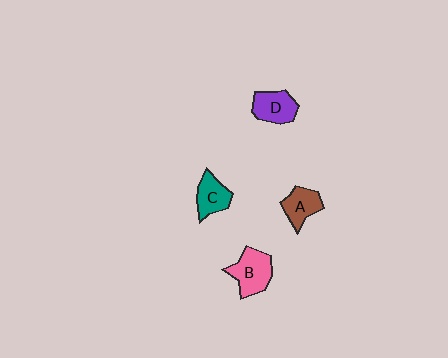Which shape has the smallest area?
Shape A (brown).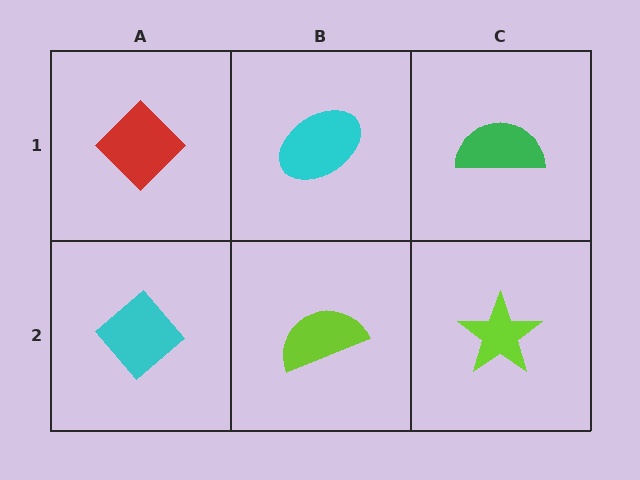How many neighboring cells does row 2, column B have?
3.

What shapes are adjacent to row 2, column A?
A red diamond (row 1, column A), a lime semicircle (row 2, column B).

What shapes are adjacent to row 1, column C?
A lime star (row 2, column C), a cyan ellipse (row 1, column B).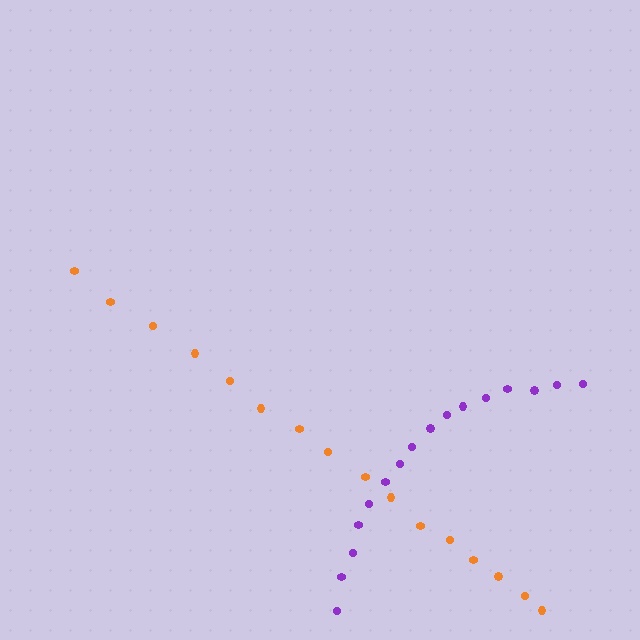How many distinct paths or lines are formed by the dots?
There are 2 distinct paths.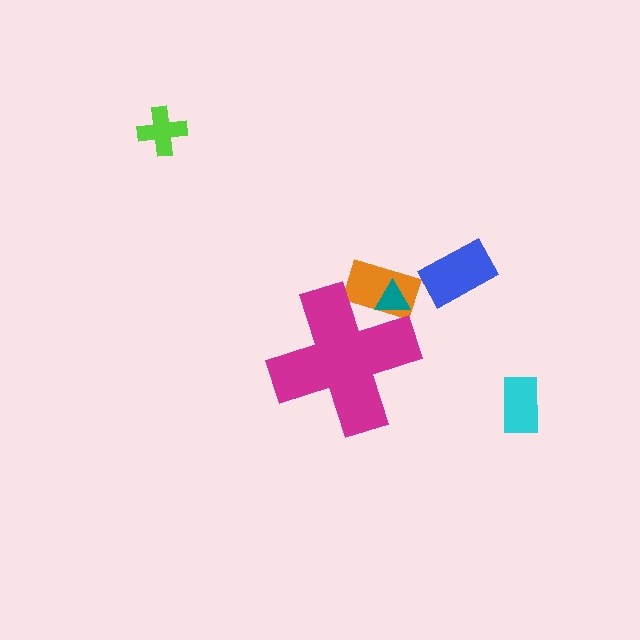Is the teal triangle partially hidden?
Yes, the teal triangle is partially hidden behind the magenta cross.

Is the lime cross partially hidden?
No, the lime cross is fully visible.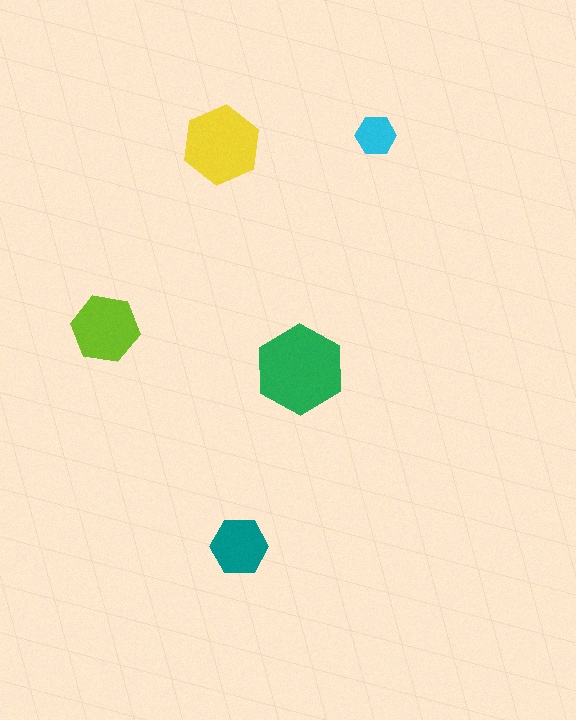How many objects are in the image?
There are 5 objects in the image.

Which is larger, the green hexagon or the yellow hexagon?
The green one.